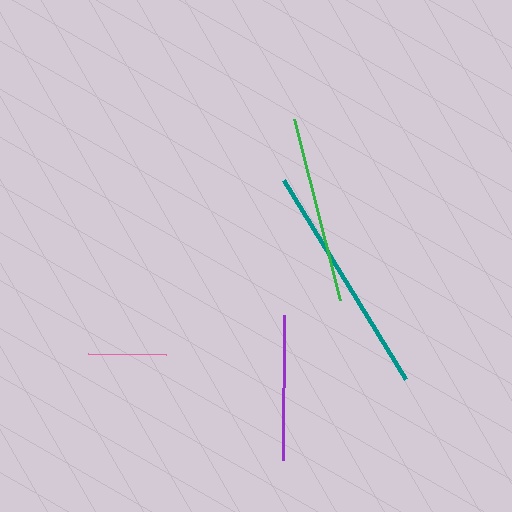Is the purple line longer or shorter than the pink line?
The purple line is longer than the pink line.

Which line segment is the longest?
The teal line is the longest at approximately 234 pixels.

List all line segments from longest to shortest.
From longest to shortest: teal, green, purple, pink.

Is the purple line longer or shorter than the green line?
The green line is longer than the purple line.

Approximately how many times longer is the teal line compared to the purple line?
The teal line is approximately 1.6 times the length of the purple line.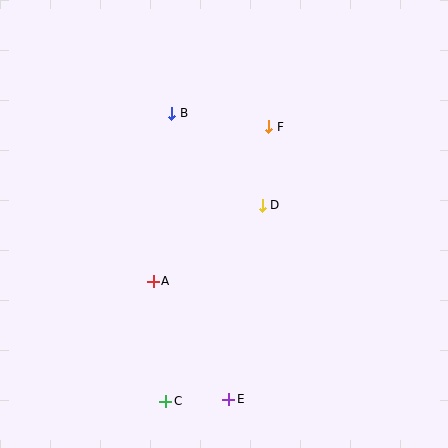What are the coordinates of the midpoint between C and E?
The midpoint between C and E is at (197, 400).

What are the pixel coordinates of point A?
Point A is at (153, 281).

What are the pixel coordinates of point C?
Point C is at (166, 401).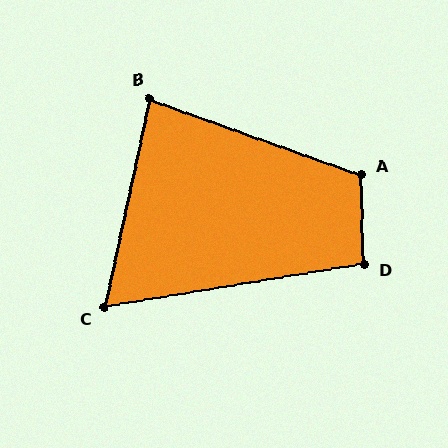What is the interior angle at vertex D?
Approximately 97 degrees (obtuse).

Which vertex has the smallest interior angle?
C, at approximately 69 degrees.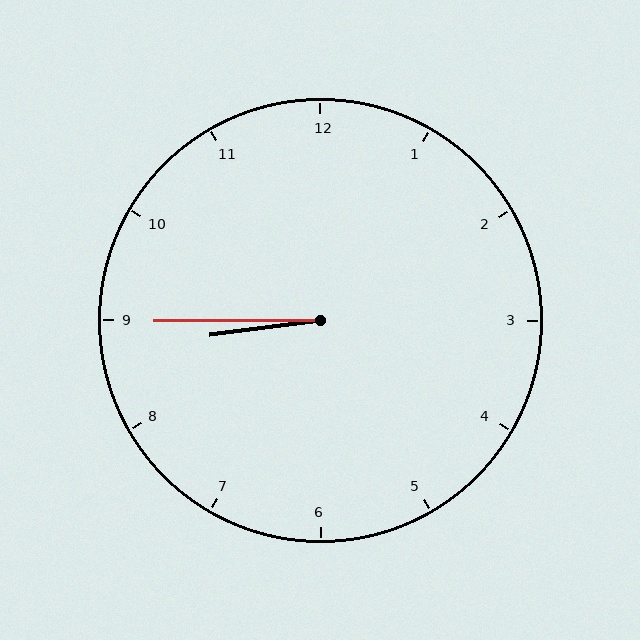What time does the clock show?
8:45.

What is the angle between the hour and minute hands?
Approximately 8 degrees.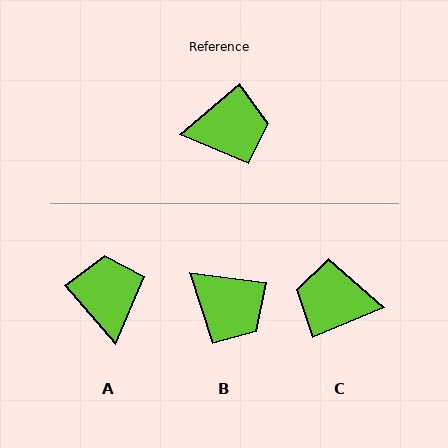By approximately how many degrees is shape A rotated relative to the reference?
Approximately 90 degrees counter-clockwise.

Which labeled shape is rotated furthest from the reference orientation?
C, about 162 degrees away.